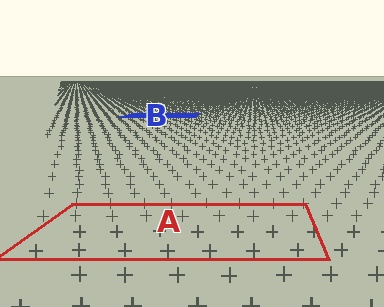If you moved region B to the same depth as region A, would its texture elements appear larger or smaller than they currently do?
They would appear larger. At a closer depth, the same texture elements are projected at a bigger on-screen size.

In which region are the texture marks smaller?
The texture marks are smaller in region B, because it is farther away.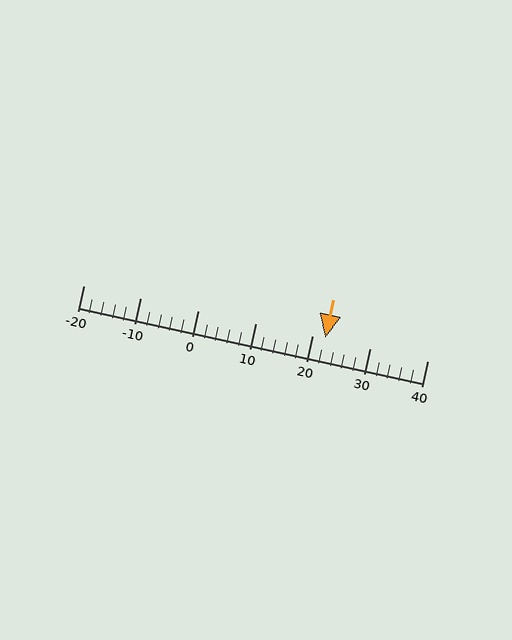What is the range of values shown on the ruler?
The ruler shows values from -20 to 40.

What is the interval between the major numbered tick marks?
The major tick marks are spaced 10 units apart.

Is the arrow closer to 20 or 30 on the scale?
The arrow is closer to 20.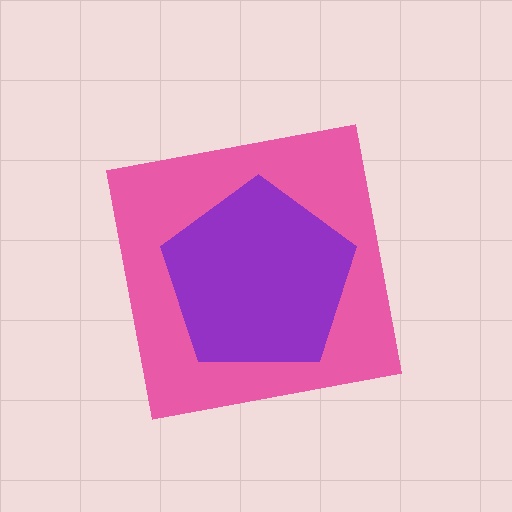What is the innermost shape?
The purple pentagon.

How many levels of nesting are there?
2.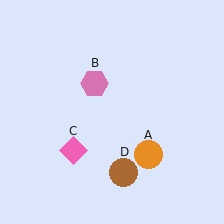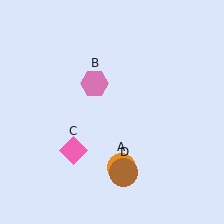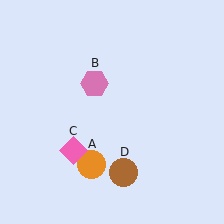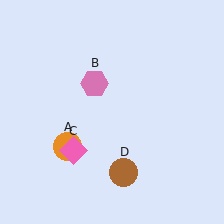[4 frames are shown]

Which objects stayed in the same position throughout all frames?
Pink hexagon (object B) and pink diamond (object C) and brown circle (object D) remained stationary.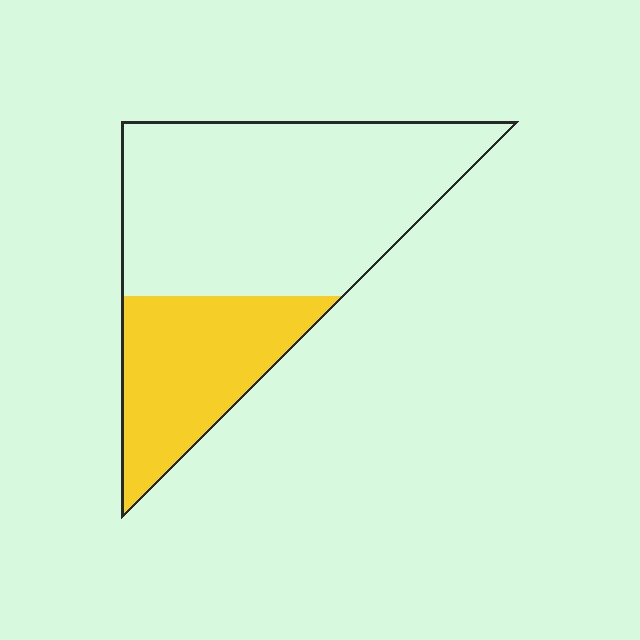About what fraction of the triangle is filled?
About one third (1/3).